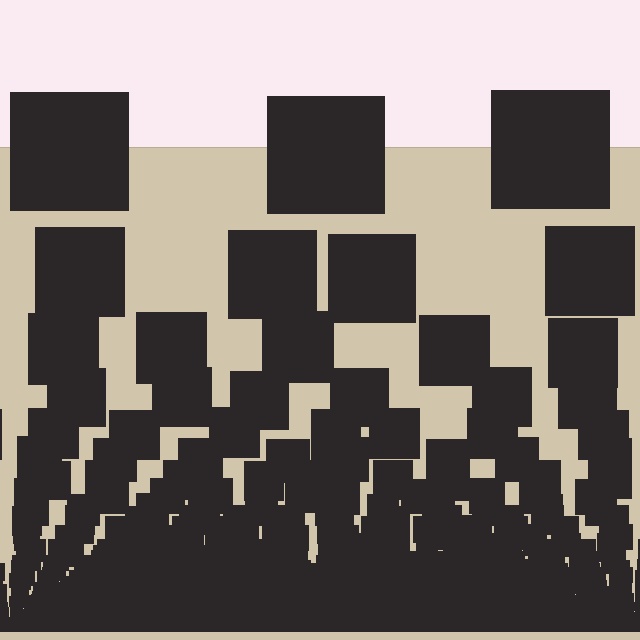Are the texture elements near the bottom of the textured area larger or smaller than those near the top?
Smaller. The gradient is inverted — elements near the bottom are smaller and denser.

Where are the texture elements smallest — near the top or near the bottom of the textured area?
Near the bottom.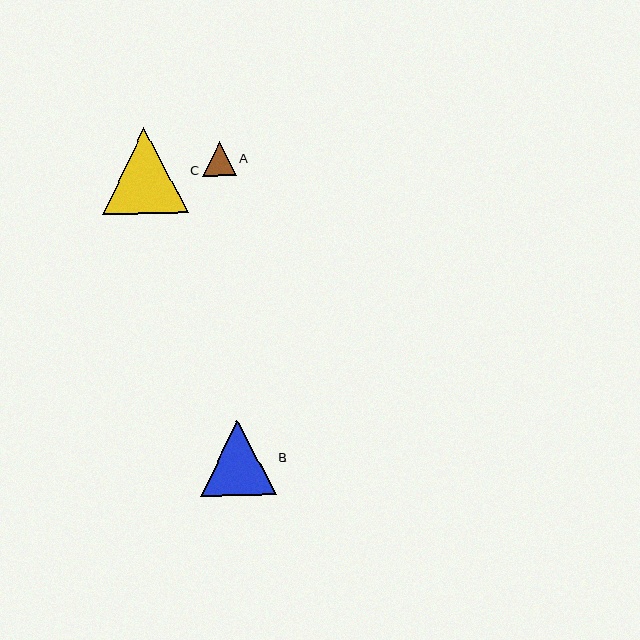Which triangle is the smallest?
Triangle A is the smallest with a size of approximately 34 pixels.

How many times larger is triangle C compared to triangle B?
Triangle C is approximately 1.1 times the size of triangle B.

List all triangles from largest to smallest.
From largest to smallest: C, B, A.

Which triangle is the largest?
Triangle C is the largest with a size of approximately 86 pixels.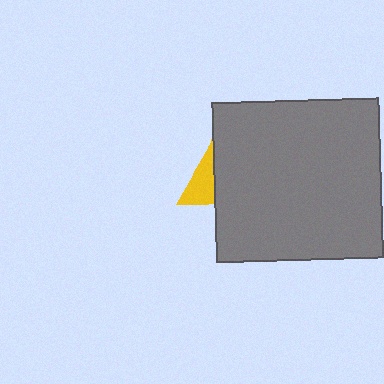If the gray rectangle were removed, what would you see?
You would see the complete yellow triangle.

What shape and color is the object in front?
The object in front is a gray rectangle.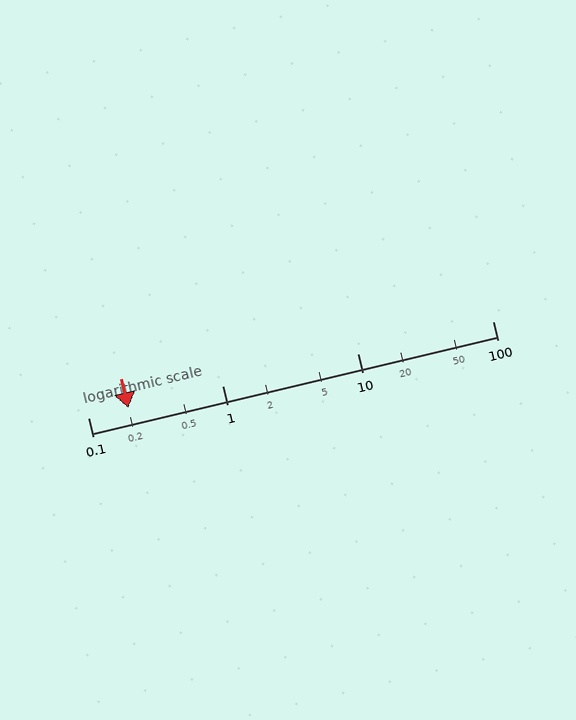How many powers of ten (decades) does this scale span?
The scale spans 3 decades, from 0.1 to 100.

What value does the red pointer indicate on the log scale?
The pointer indicates approximately 0.2.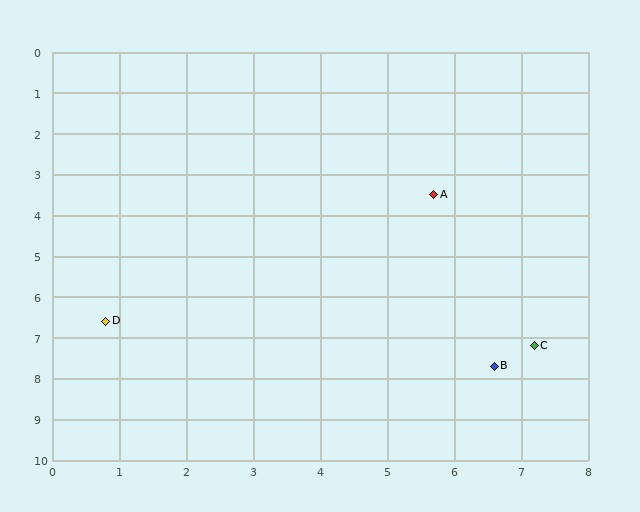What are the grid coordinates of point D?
Point D is at approximately (0.8, 6.6).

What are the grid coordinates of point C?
Point C is at approximately (7.2, 7.2).